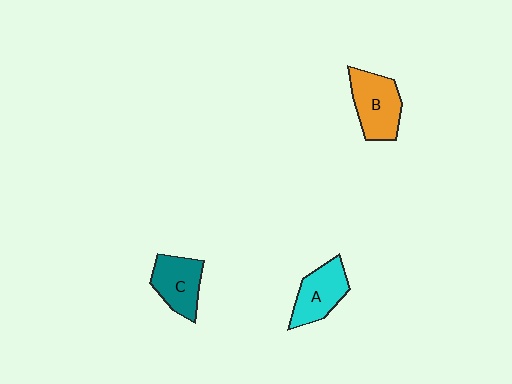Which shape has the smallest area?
Shape C (teal).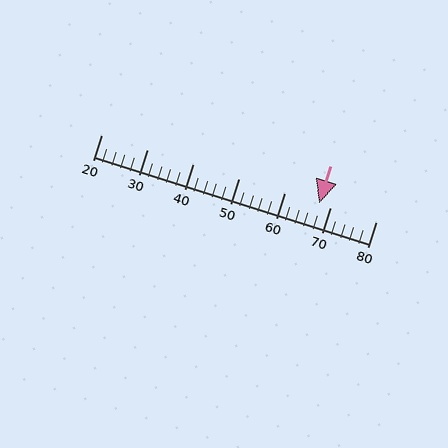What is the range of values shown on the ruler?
The ruler shows values from 20 to 80.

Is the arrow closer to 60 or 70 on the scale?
The arrow is closer to 70.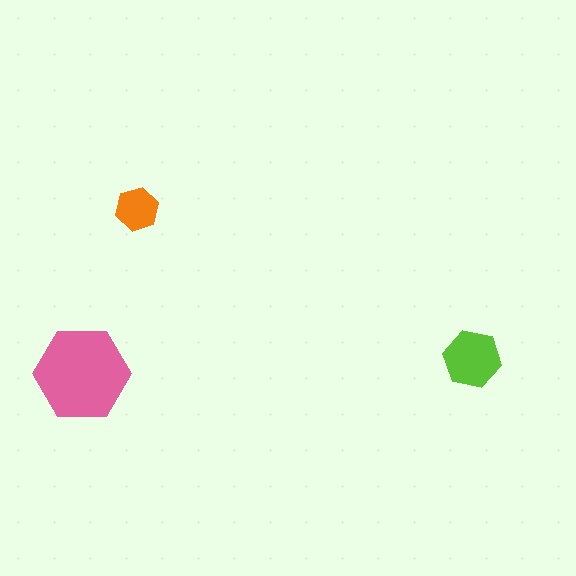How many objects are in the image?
There are 3 objects in the image.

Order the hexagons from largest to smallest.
the pink one, the lime one, the orange one.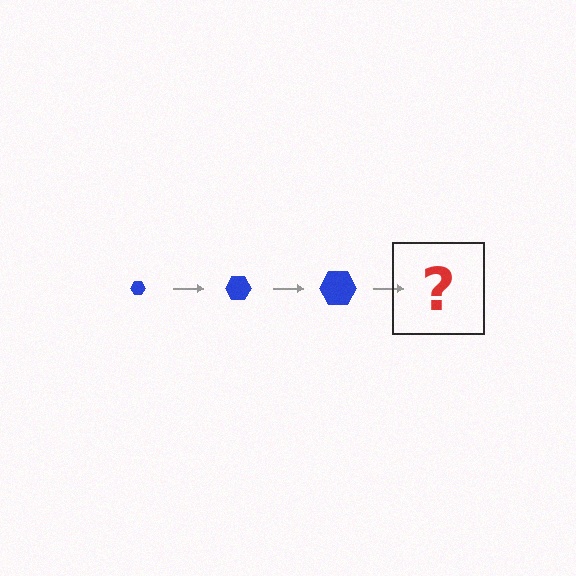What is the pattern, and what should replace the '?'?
The pattern is that the hexagon gets progressively larger each step. The '?' should be a blue hexagon, larger than the previous one.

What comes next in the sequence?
The next element should be a blue hexagon, larger than the previous one.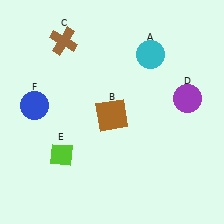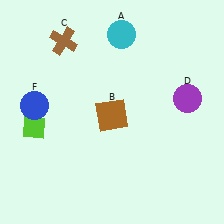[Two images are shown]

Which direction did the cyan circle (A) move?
The cyan circle (A) moved left.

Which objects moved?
The objects that moved are: the cyan circle (A), the lime diamond (E).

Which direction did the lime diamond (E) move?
The lime diamond (E) moved left.